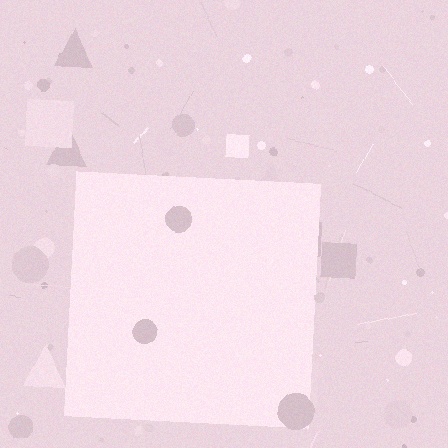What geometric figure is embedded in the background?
A square is embedded in the background.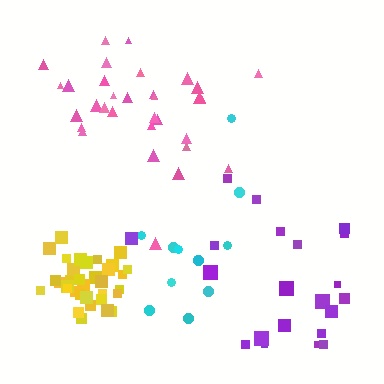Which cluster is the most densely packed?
Yellow.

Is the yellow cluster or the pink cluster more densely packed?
Yellow.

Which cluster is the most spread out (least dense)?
Cyan.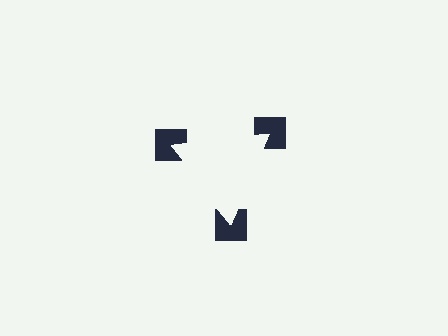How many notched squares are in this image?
There are 3 — one at each vertex of the illusory triangle.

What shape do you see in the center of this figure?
An illusory triangle — its edges are inferred from the aligned wedge cuts in the notched squares, not physically drawn.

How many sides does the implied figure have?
3 sides.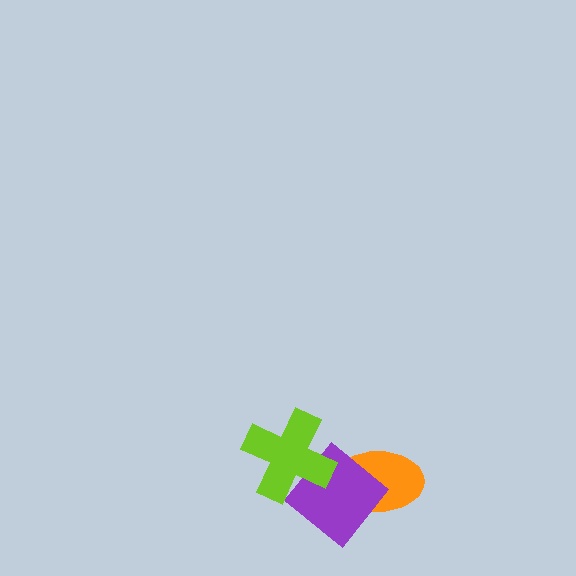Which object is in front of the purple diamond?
The lime cross is in front of the purple diamond.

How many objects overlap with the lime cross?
1 object overlaps with the lime cross.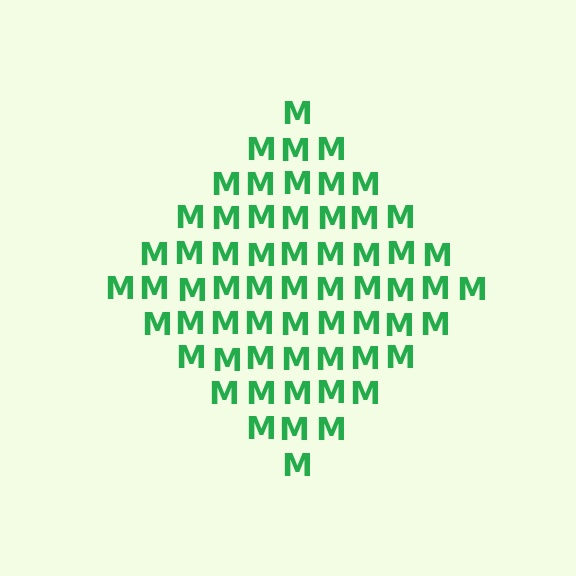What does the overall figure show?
The overall figure shows a diamond.